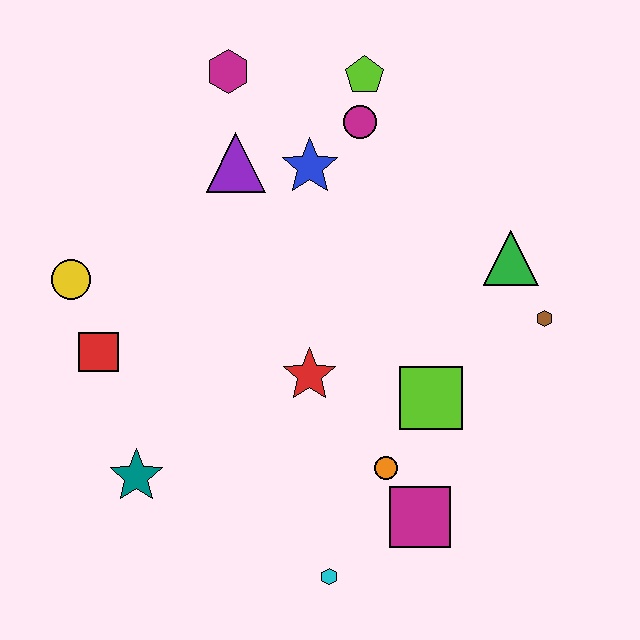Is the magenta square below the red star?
Yes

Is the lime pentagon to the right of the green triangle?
No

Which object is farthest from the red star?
The magenta hexagon is farthest from the red star.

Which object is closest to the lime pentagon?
The magenta circle is closest to the lime pentagon.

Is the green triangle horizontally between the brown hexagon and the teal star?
Yes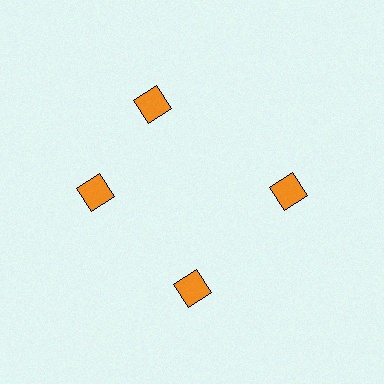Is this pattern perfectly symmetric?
No. The 4 orange diamonds are arranged in a ring, but one element near the 12 o'clock position is rotated out of alignment along the ring, breaking the 4-fold rotational symmetry.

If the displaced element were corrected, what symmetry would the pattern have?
It would have 4-fold rotational symmetry — the pattern would map onto itself every 90 degrees.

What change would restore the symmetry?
The symmetry would be restored by rotating it back into even spacing with its neighbors so that all 4 diamonds sit at equal angles and equal distance from the center.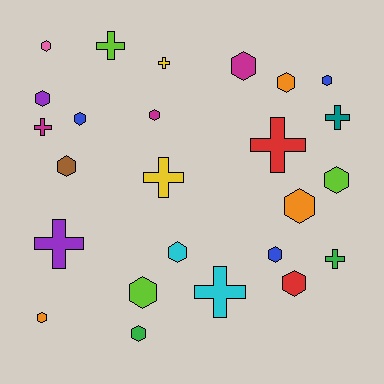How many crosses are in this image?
There are 9 crosses.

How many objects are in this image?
There are 25 objects.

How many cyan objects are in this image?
There are 2 cyan objects.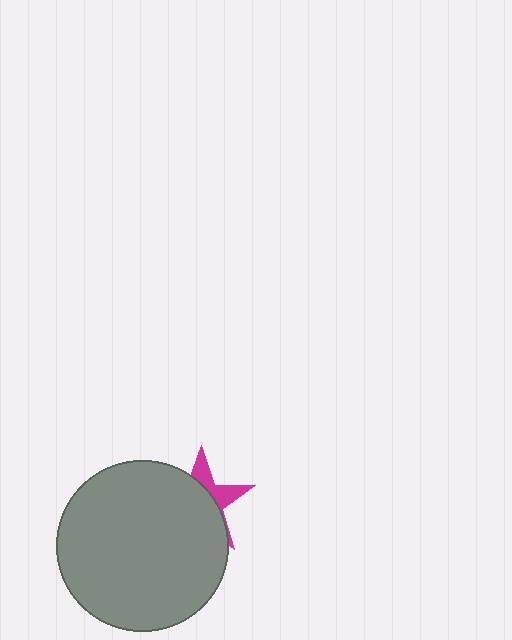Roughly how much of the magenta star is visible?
A small part of it is visible (roughly 31%).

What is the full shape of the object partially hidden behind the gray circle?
The partially hidden object is a magenta star.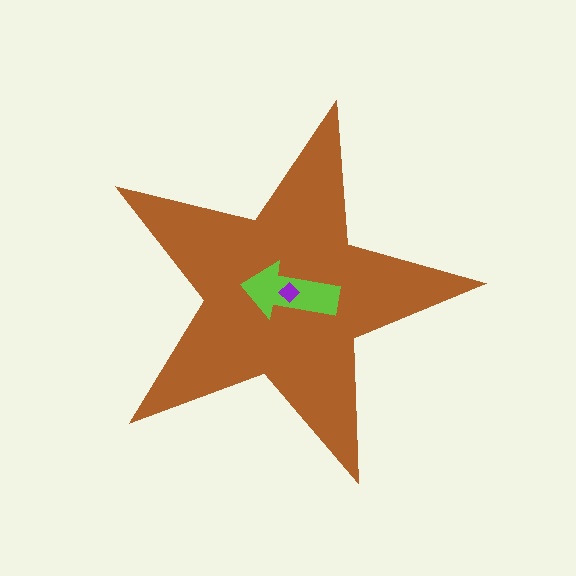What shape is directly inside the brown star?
The lime arrow.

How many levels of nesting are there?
3.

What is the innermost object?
The purple diamond.